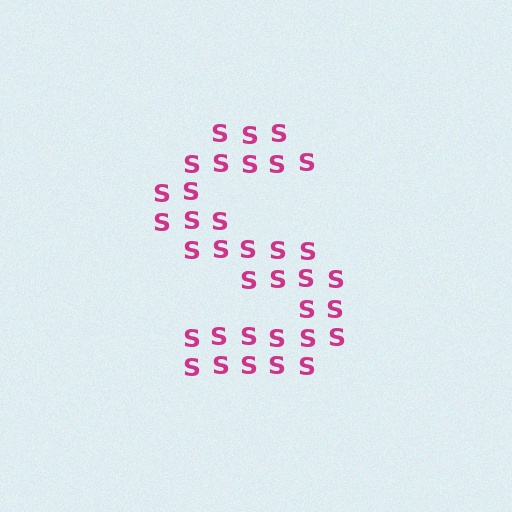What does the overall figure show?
The overall figure shows the letter S.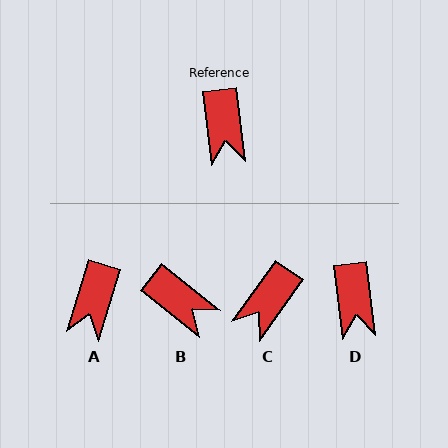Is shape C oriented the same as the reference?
No, it is off by about 42 degrees.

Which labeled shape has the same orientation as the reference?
D.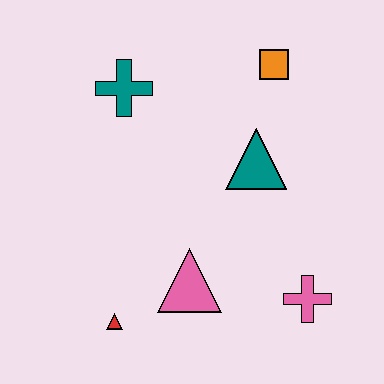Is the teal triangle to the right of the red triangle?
Yes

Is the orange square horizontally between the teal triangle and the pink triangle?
No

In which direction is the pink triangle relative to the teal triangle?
The pink triangle is below the teal triangle.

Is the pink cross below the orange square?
Yes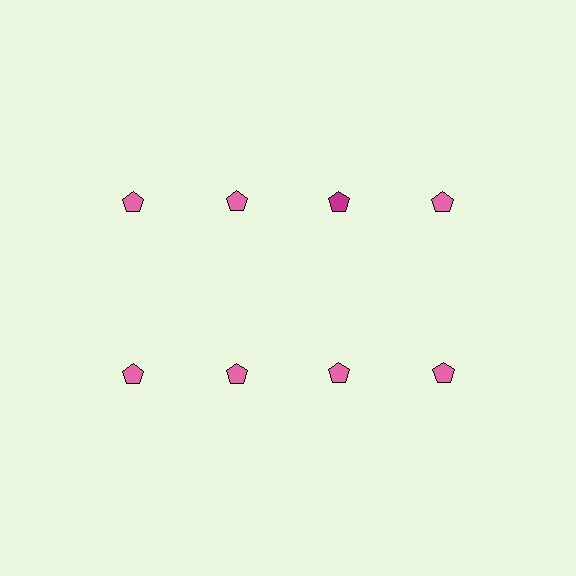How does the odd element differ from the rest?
It has a different color: magenta instead of pink.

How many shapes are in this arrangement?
There are 8 shapes arranged in a grid pattern.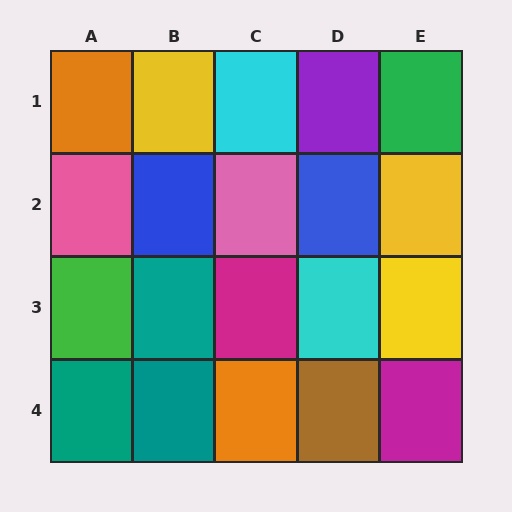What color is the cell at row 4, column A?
Teal.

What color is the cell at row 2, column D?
Blue.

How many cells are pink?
2 cells are pink.